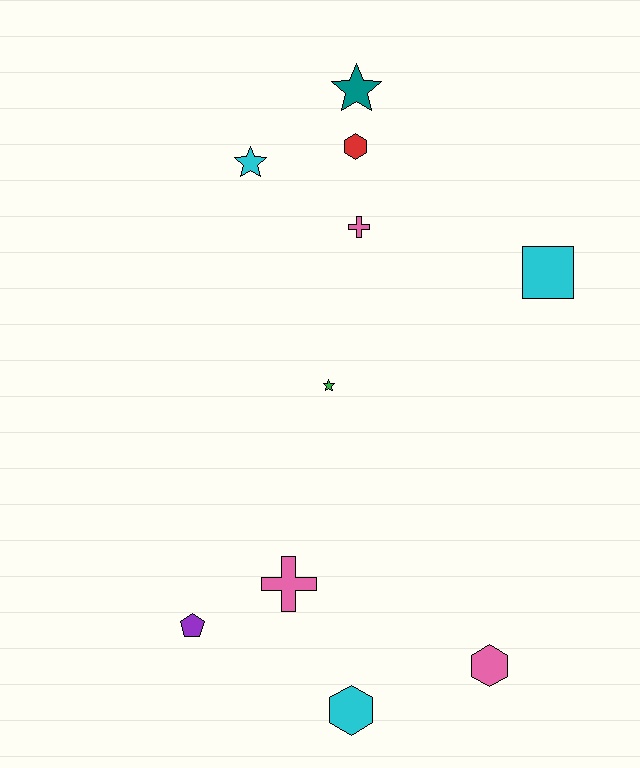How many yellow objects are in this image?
There are no yellow objects.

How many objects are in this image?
There are 10 objects.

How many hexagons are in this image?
There are 3 hexagons.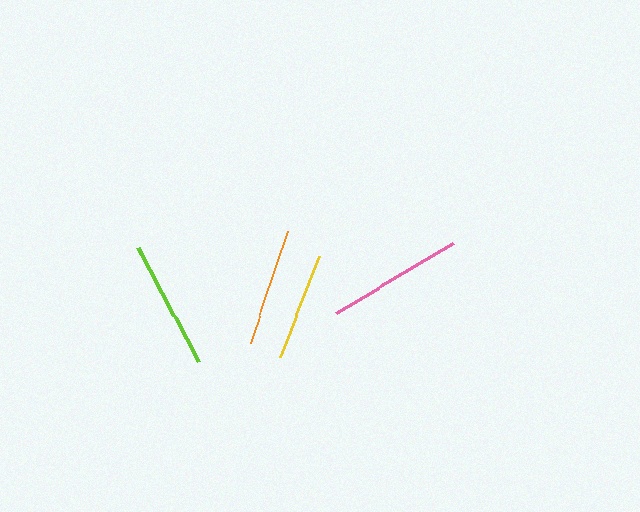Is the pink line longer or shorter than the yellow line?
The pink line is longer than the yellow line.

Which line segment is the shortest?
The yellow line is the shortest at approximately 108 pixels.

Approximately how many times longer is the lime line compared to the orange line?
The lime line is approximately 1.1 times the length of the orange line.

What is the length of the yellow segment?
The yellow segment is approximately 108 pixels long.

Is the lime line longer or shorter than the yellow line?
The lime line is longer than the yellow line.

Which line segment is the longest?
The pink line is the longest at approximately 136 pixels.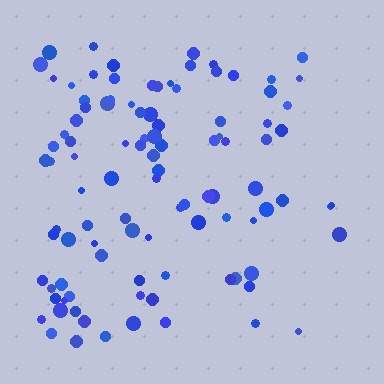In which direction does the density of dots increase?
From right to left, with the left side densest.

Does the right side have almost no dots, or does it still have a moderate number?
Still a moderate number, just noticeably fewer than the left.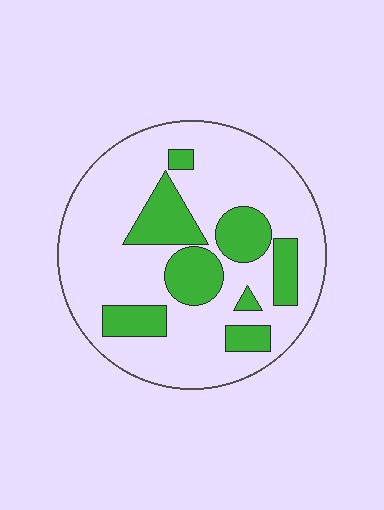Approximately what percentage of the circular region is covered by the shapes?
Approximately 25%.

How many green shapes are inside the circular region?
8.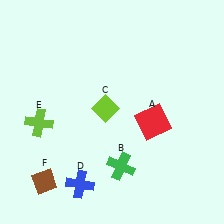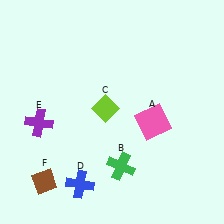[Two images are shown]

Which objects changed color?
A changed from red to pink. E changed from lime to purple.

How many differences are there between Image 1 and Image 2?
There are 2 differences between the two images.